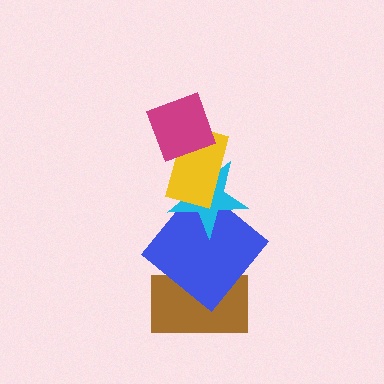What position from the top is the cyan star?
The cyan star is 3rd from the top.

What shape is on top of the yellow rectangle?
The magenta diamond is on top of the yellow rectangle.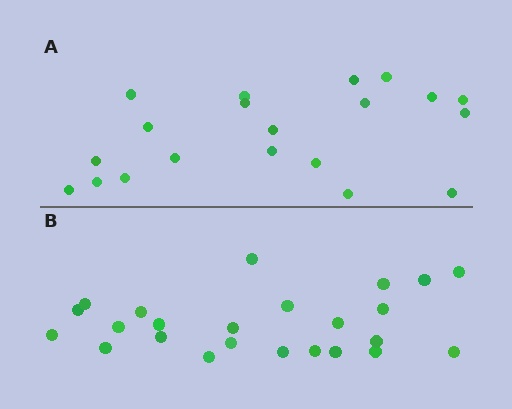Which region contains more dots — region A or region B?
Region B (the bottom region) has more dots.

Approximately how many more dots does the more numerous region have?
Region B has about 4 more dots than region A.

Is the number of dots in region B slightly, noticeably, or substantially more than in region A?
Region B has only slightly more — the two regions are fairly close. The ratio is roughly 1.2 to 1.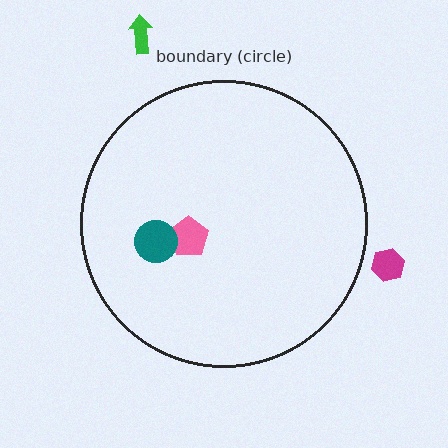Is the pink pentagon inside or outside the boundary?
Inside.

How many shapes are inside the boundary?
2 inside, 2 outside.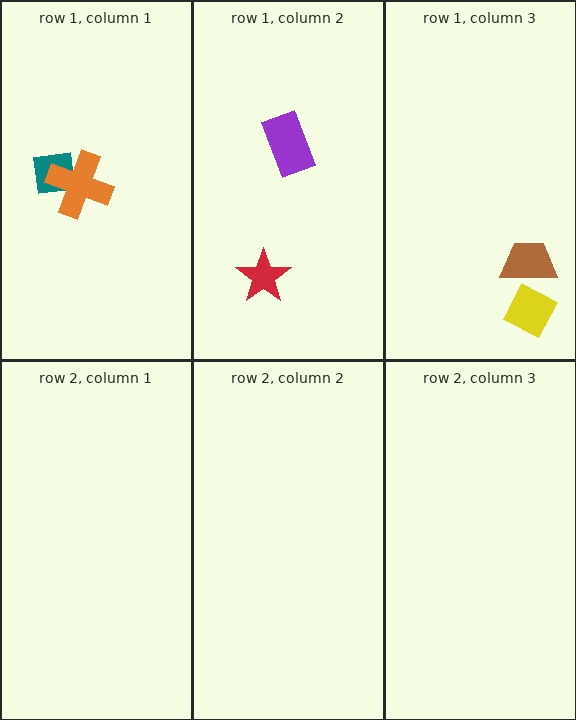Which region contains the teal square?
The row 1, column 1 region.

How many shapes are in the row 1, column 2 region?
2.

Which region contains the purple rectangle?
The row 1, column 2 region.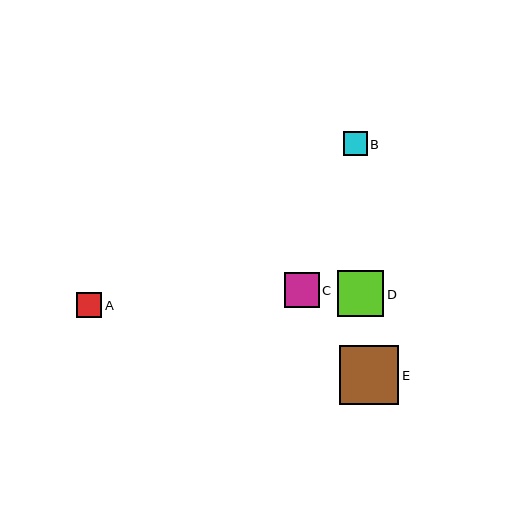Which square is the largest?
Square E is the largest with a size of approximately 60 pixels.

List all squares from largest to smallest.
From largest to smallest: E, D, C, A, B.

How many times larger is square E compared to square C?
Square E is approximately 1.7 times the size of square C.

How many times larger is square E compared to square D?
Square E is approximately 1.3 times the size of square D.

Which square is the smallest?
Square B is the smallest with a size of approximately 24 pixels.